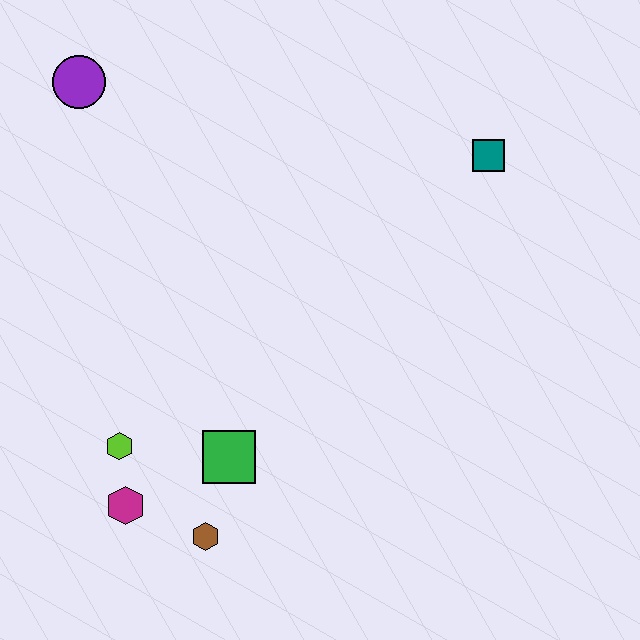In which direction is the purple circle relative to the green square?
The purple circle is above the green square.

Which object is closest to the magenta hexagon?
The lime hexagon is closest to the magenta hexagon.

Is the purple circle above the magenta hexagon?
Yes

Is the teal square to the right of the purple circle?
Yes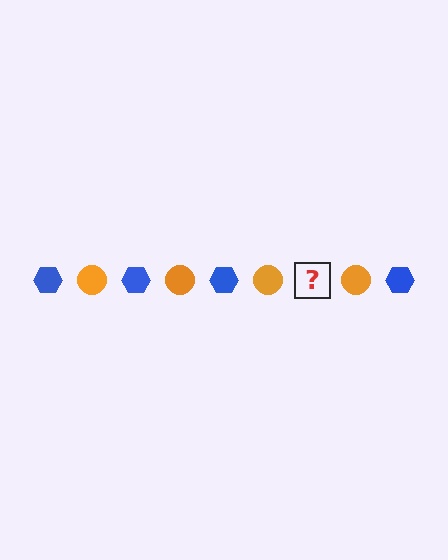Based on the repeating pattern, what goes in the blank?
The blank should be a blue hexagon.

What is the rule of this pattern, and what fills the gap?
The rule is that the pattern alternates between blue hexagon and orange circle. The gap should be filled with a blue hexagon.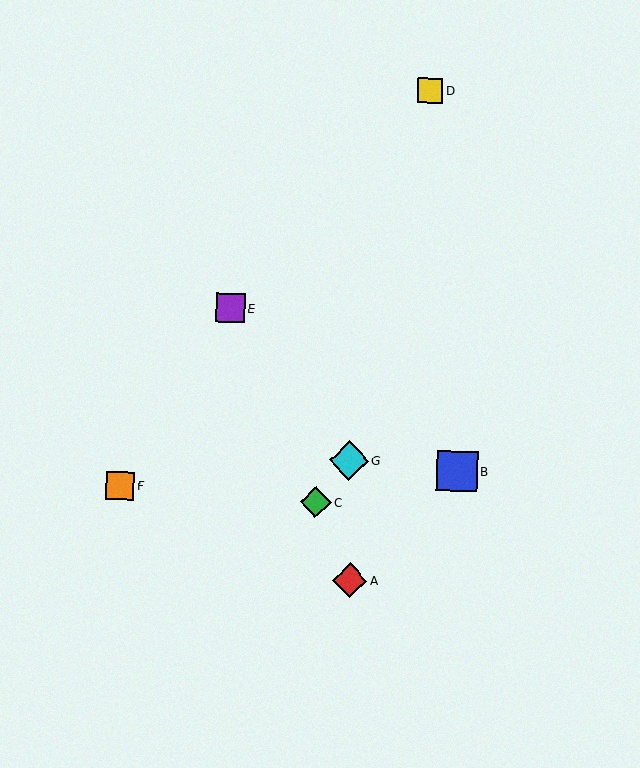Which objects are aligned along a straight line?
Objects A, C, E are aligned along a straight line.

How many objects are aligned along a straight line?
3 objects (A, C, E) are aligned along a straight line.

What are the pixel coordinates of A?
Object A is at (350, 580).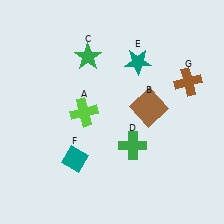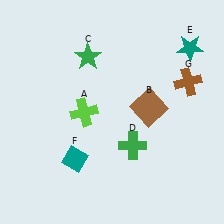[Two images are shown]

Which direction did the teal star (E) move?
The teal star (E) moved right.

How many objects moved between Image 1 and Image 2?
1 object moved between the two images.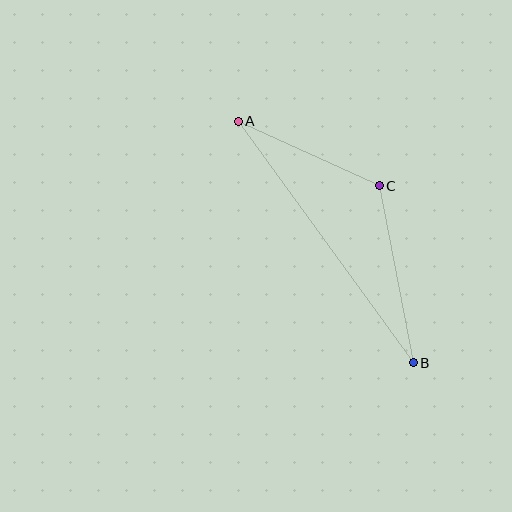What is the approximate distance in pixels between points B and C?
The distance between B and C is approximately 180 pixels.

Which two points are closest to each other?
Points A and C are closest to each other.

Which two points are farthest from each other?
Points A and B are farthest from each other.